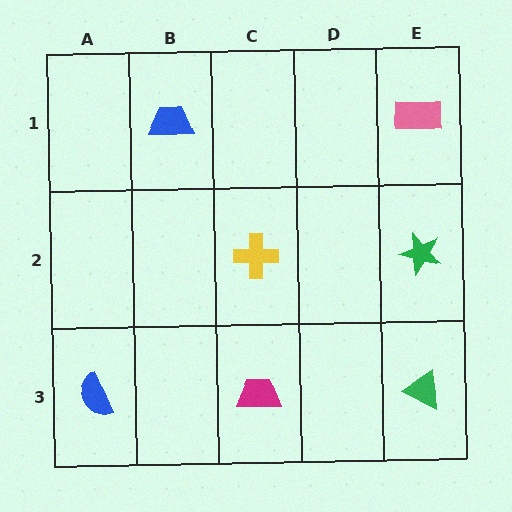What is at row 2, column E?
A green star.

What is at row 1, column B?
A blue trapezoid.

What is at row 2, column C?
A yellow cross.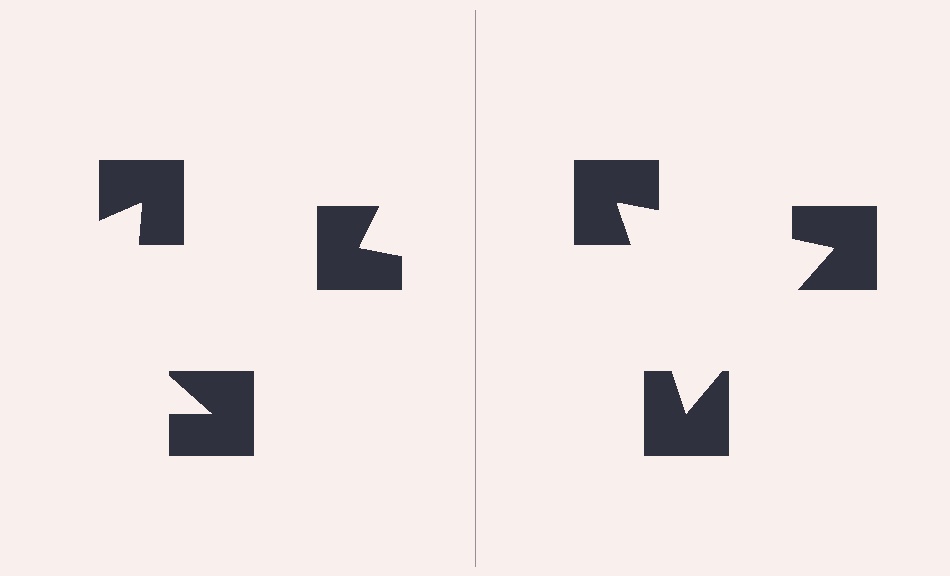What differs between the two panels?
The notched squares are positioned identically on both sides; only the wedge orientations differ. On the right they align to a triangle; on the left they are misaligned.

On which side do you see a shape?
An illusory triangle appears on the right side. On the left side the wedge cuts are rotated, so no coherent shape forms.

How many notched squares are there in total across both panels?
6 — 3 on each side.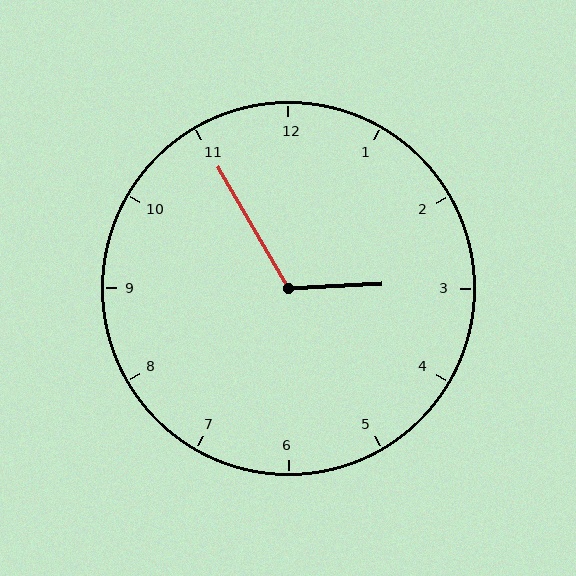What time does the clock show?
2:55.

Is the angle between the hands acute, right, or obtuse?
It is obtuse.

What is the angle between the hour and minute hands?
Approximately 118 degrees.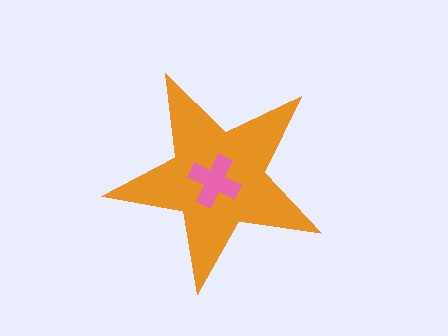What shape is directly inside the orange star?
The pink cross.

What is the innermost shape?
The pink cross.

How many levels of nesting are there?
2.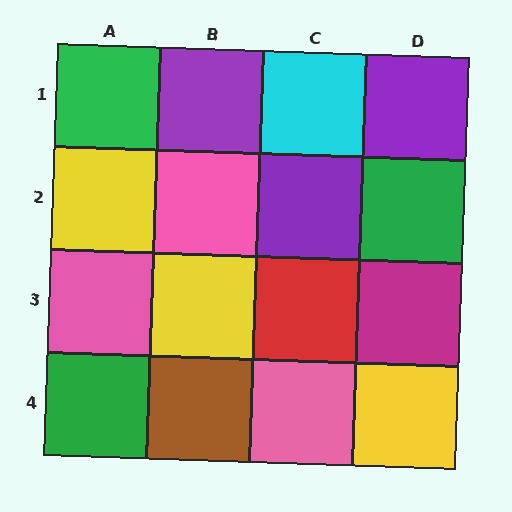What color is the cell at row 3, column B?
Yellow.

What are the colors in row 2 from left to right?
Yellow, pink, purple, green.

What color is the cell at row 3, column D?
Magenta.